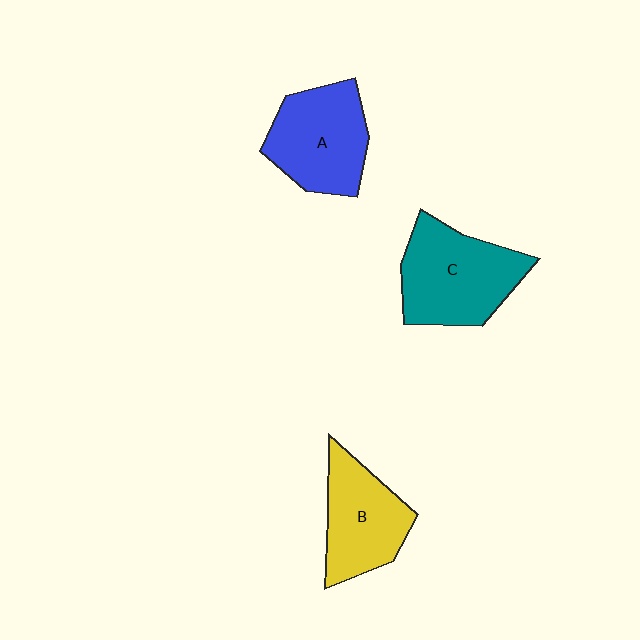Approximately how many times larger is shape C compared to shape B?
Approximately 1.2 times.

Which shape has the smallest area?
Shape B (yellow).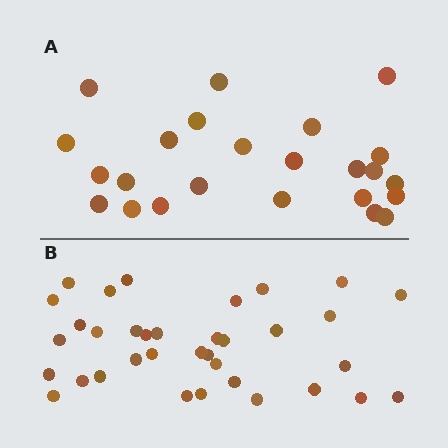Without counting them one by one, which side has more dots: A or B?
Region B (the bottom region) has more dots.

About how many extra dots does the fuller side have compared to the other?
Region B has roughly 12 or so more dots than region A.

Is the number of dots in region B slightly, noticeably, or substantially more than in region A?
Region B has substantially more. The ratio is roughly 1.5 to 1.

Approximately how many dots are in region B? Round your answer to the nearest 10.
About 40 dots. (The exact count is 35, which rounds to 40.)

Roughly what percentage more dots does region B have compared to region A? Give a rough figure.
About 45% more.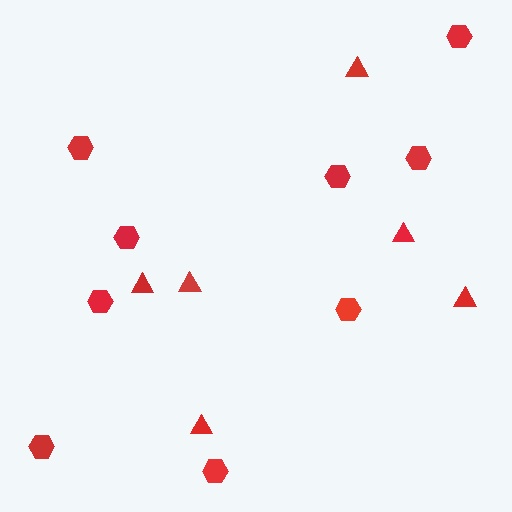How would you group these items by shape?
There are 2 groups: one group of hexagons (9) and one group of triangles (6).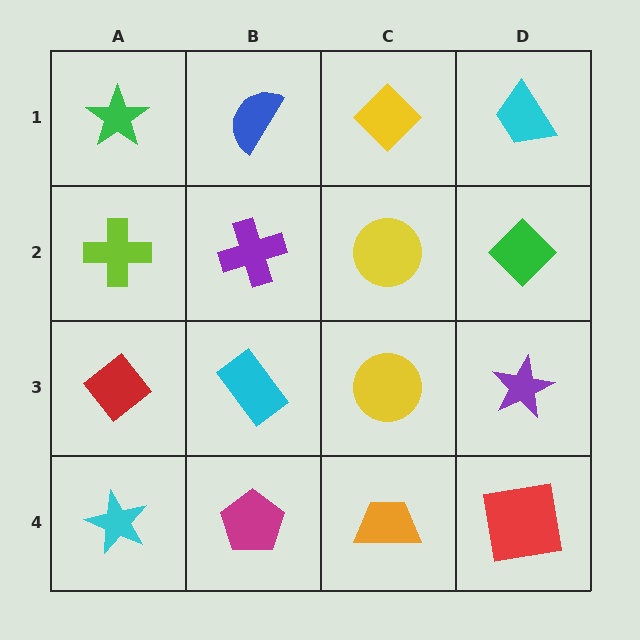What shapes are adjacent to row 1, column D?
A green diamond (row 2, column D), a yellow diamond (row 1, column C).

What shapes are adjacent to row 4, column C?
A yellow circle (row 3, column C), a magenta pentagon (row 4, column B), a red square (row 4, column D).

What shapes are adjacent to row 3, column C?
A yellow circle (row 2, column C), an orange trapezoid (row 4, column C), a cyan rectangle (row 3, column B), a purple star (row 3, column D).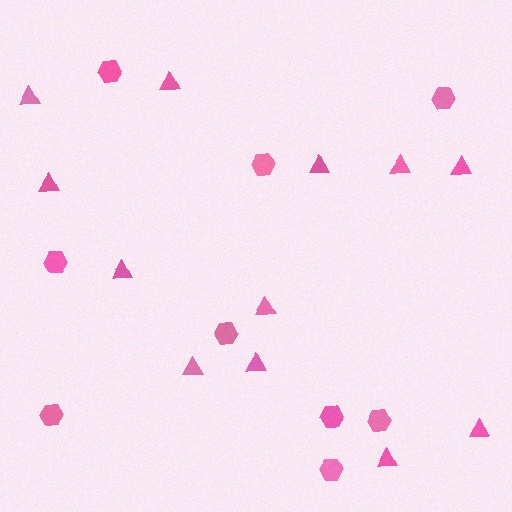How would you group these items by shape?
There are 2 groups: one group of triangles (12) and one group of hexagons (9).